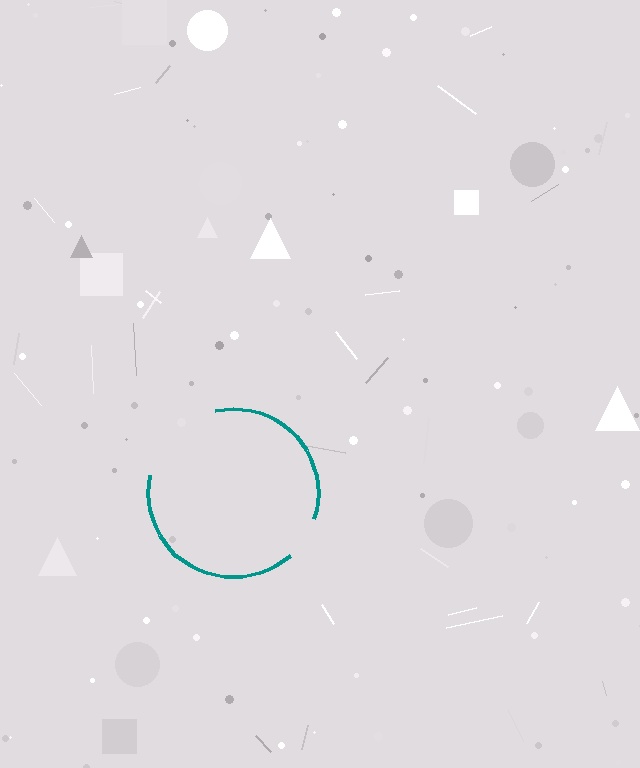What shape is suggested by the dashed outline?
The dashed outline suggests a circle.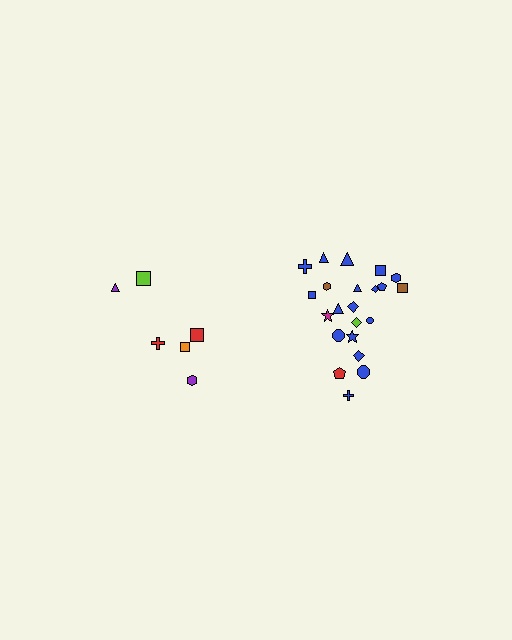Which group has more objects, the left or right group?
The right group.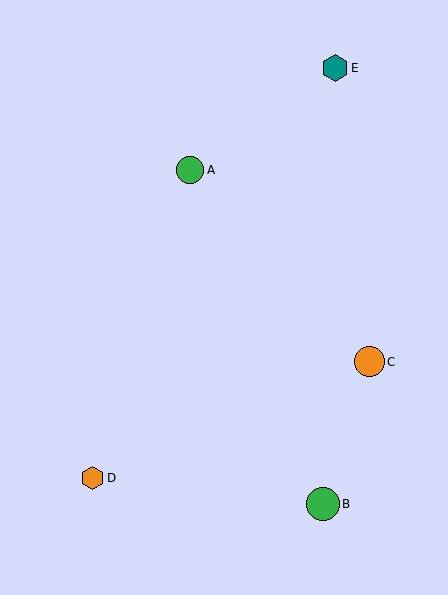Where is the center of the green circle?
The center of the green circle is at (323, 504).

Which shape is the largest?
The green circle (labeled B) is the largest.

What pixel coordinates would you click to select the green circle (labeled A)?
Click at (190, 170) to select the green circle A.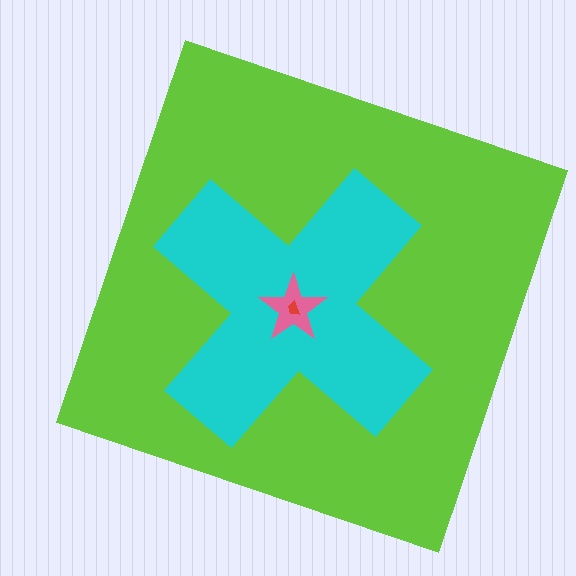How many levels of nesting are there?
4.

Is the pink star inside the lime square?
Yes.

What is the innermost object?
The red trapezoid.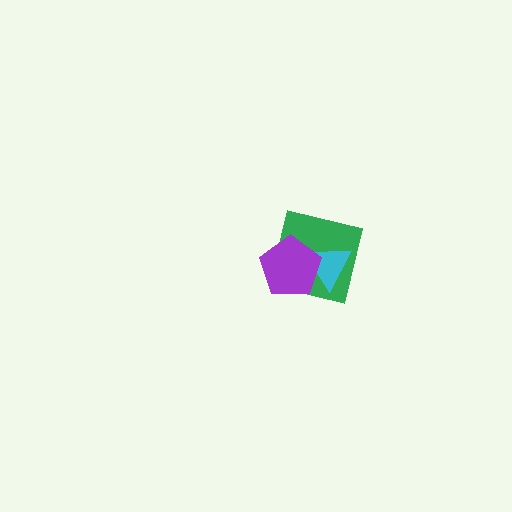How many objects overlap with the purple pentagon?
2 objects overlap with the purple pentagon.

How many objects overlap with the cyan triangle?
2 objects overlap with the cyan triangle.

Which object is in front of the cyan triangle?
The purple pentagon is in front of the cyan triangle.